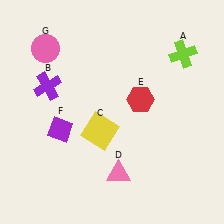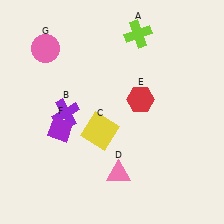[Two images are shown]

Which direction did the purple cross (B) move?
The purple cross (B) moved down.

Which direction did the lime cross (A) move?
The lime cross (A) moved left.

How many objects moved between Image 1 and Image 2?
2 objects moved between the two images.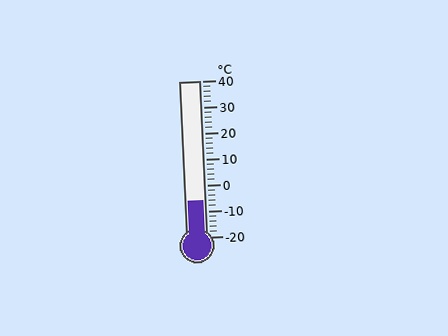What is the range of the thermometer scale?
The thermometer scale ranges from -20°C to 40°C.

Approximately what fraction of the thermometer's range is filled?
The thermometer is filled to approximately 25% of its range.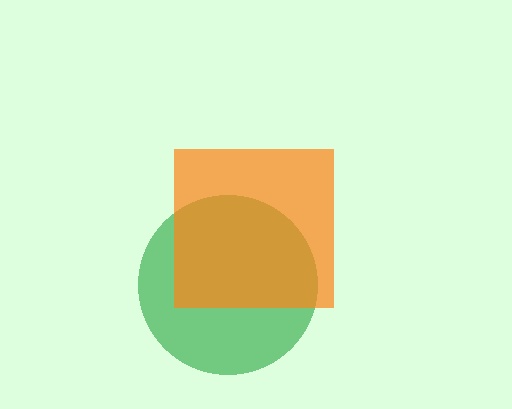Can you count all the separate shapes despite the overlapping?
Yes, there are 2 separate shapes.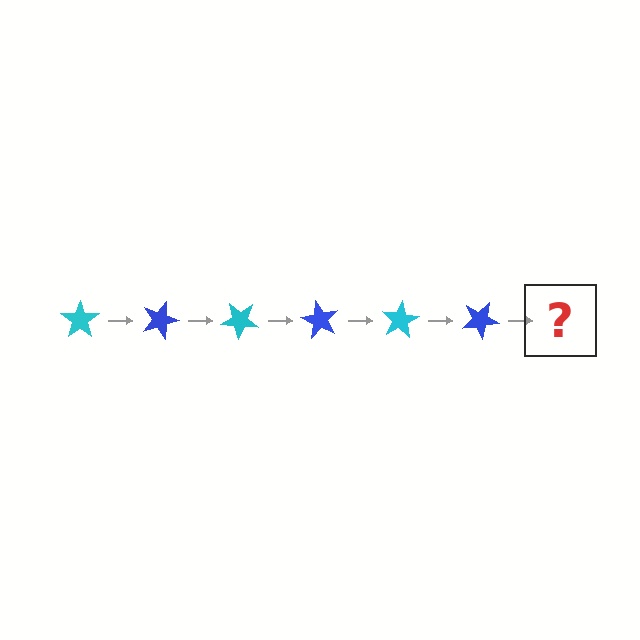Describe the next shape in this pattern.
It should be a cyan star, rotated 120 degrees from the start.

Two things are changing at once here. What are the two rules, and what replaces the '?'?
The two rules are that it rotates 20 degrees each step and the color cycles through cyan and blue. The '?' should be a cyan star, rotated 120 degrees from the start.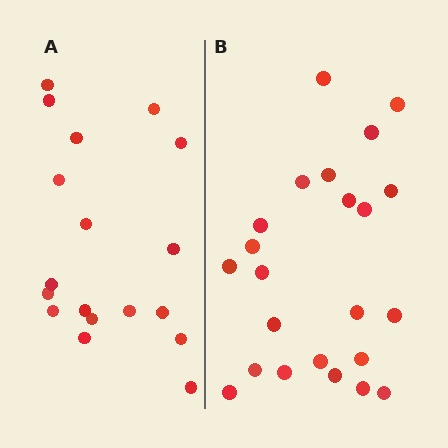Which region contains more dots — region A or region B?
Region B (the right region) has more dots.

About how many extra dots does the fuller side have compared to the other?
Region B has about 5 more dots than region A.